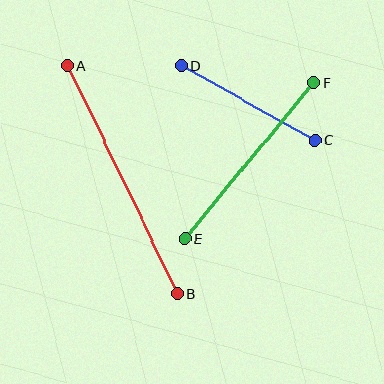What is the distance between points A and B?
The distance is approximately 253 pixels.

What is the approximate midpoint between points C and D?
The midpoint is at approximately (248, 103) pixels.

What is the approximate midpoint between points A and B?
The midpoint is at approximately (122, 179) pixels.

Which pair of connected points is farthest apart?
Points A and B are farthest apart.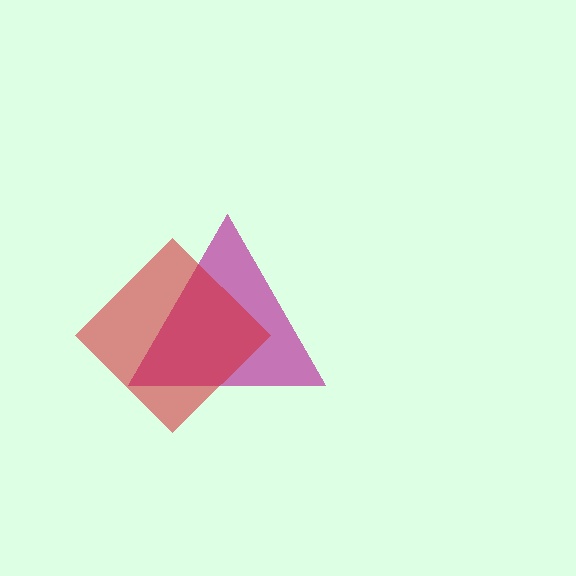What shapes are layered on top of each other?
The layered shapes are: a magenta triangle, a red diamond.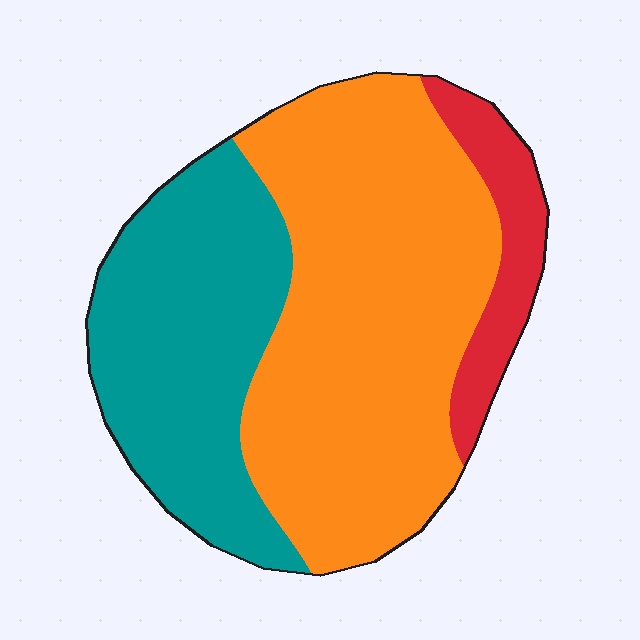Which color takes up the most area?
Orange, at roughly 55%.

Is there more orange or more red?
Orange.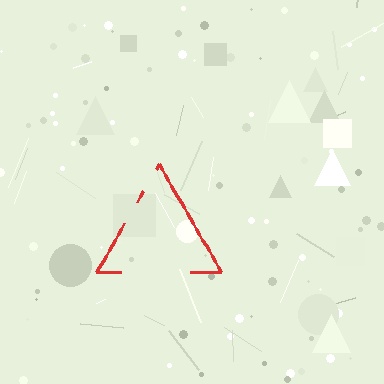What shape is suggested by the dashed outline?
The dashed outline suggests a triangle.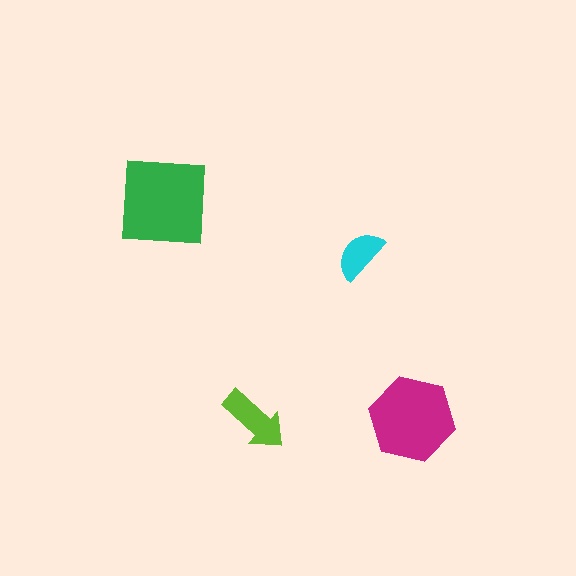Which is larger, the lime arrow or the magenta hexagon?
The magenta hexagon.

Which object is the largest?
The green square.